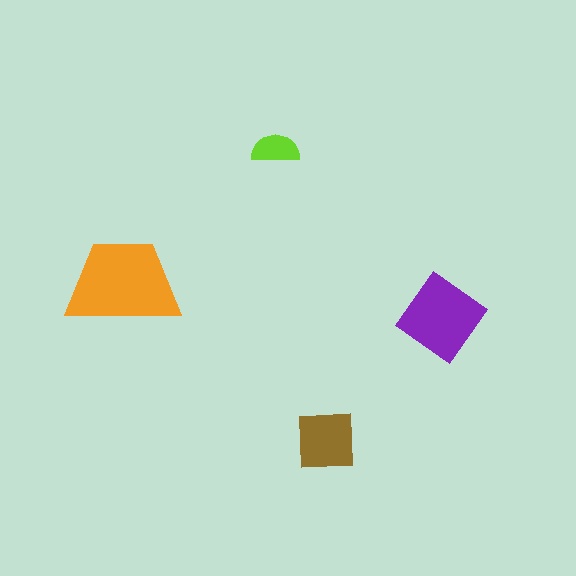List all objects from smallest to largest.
The lime semicircle, the brown square, the purple diamond, the orange trapezoid.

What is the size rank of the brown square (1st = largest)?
3rd.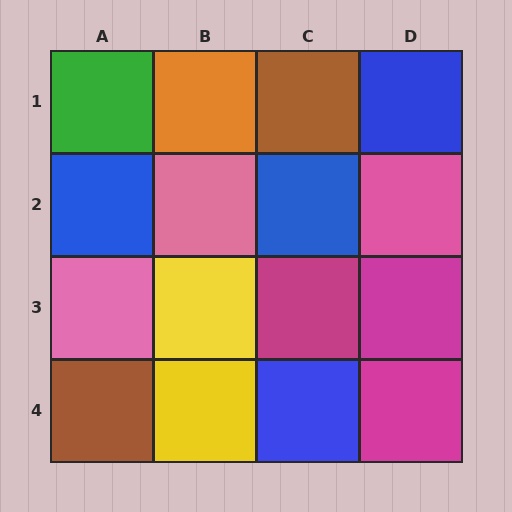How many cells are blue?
4 cells are blue.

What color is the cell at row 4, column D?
Magenta.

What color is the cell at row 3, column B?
Yellow.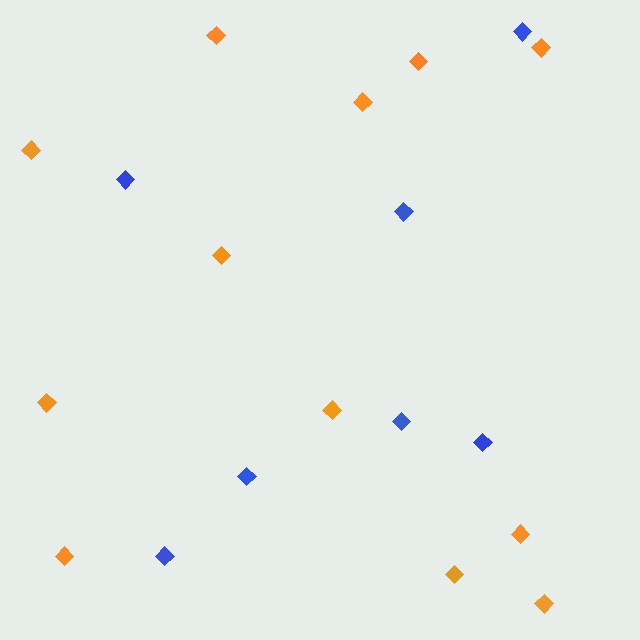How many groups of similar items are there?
There are 2 groups: one group of orange diamonds (12) and one group of blue diamonds (7).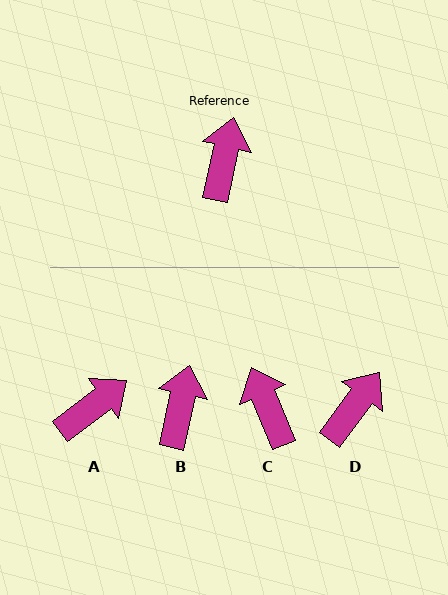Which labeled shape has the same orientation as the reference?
B.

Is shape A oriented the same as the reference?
No, it is off by about 40 degrees.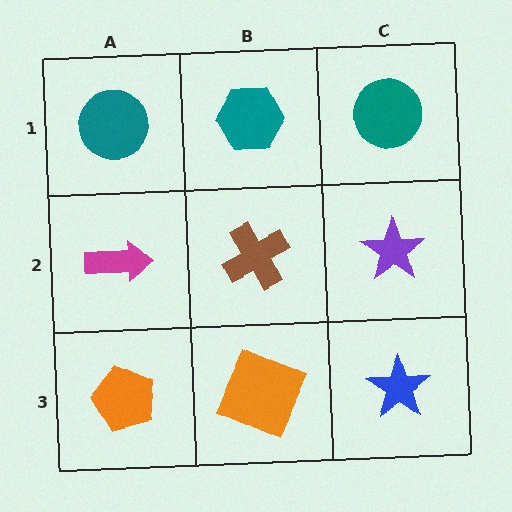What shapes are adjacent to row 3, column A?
A magenta arrow (row 2, column A), an orange square (row 3, column B).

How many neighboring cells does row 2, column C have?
3.